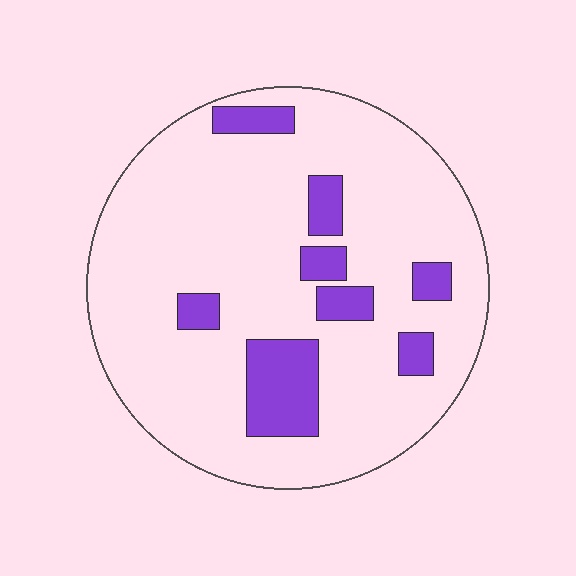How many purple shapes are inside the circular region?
8.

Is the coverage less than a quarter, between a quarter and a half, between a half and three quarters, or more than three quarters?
Less than a quarter.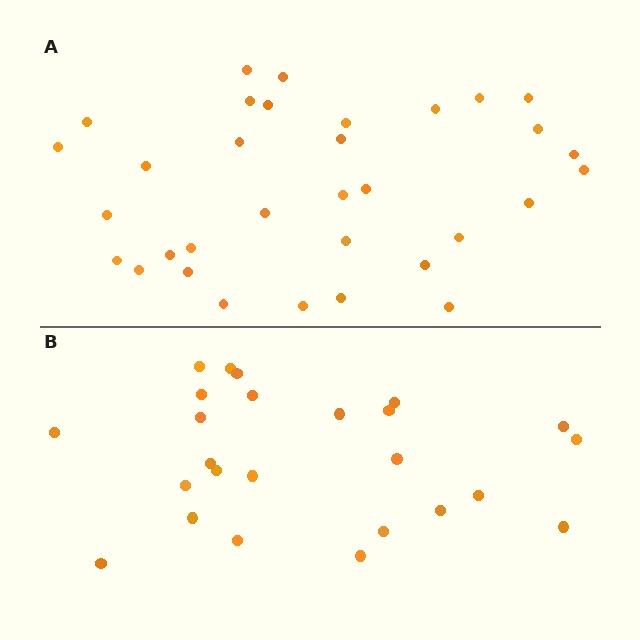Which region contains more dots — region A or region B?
Region A (the top region) has more dots.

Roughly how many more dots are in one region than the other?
Region A has roughly 8 or so more dots than region B.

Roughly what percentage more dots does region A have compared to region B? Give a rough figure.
About 30% more.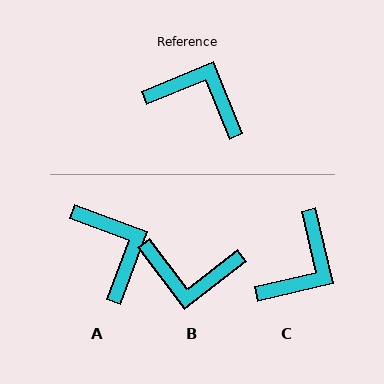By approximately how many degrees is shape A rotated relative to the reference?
Approximately 43 degrees clockwise.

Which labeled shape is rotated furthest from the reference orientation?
B, about 165 degrees away.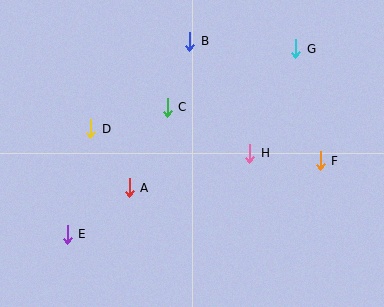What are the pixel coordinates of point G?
Point G is at (296, 49).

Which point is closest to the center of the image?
Point C at (167, 107) is closest to the center.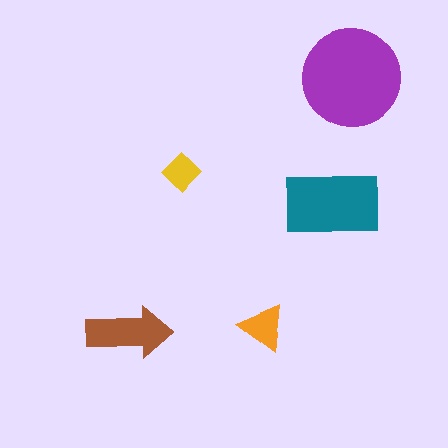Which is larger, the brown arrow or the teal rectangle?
The teal rectangle.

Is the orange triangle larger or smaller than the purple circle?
Smaller.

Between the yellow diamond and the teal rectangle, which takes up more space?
The teal rectangle.